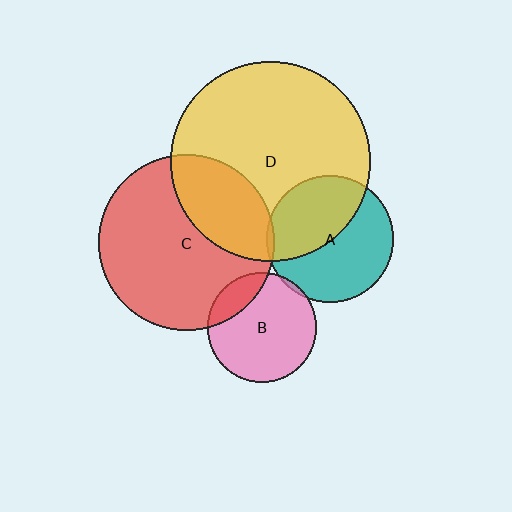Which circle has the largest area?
Circle D (yellow).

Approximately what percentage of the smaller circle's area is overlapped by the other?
Approximately 20%.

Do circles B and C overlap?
Yes.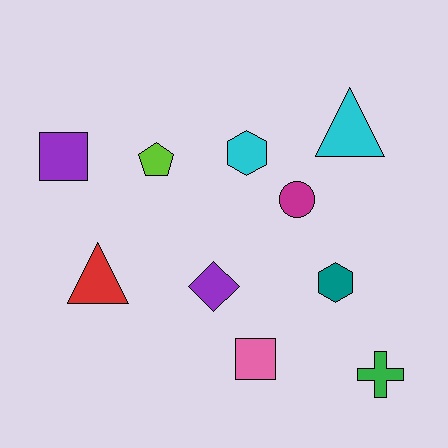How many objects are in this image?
There are 10 objects.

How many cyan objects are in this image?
There are 2 cyan objects.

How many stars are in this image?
There are no stars.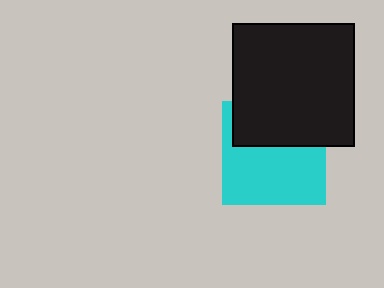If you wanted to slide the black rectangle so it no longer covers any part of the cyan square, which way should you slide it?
Slide it up — that is the most direct way to separate the two shapes.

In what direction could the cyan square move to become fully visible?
The cyan square could move down. That would shift it out from behind the black rectangle entirely.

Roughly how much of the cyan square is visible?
About half of it is visible (roughly 60%).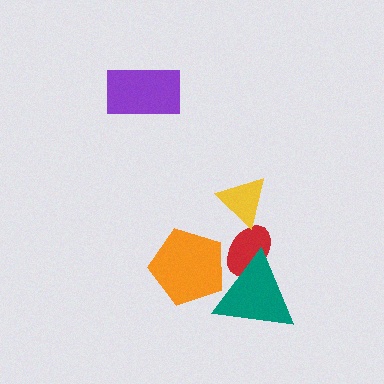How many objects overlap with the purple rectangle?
0 objects overlap with the purple rectangle.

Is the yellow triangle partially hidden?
No, no other shape covers it.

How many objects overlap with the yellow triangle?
1 object overlaps with the yellow triangle.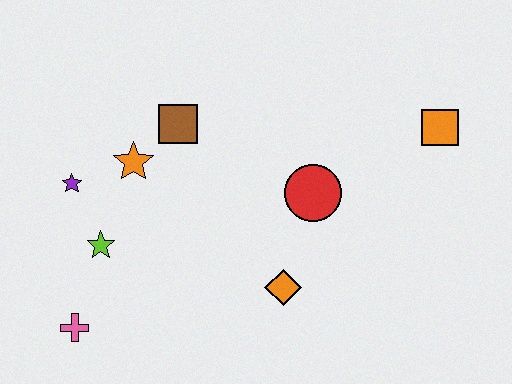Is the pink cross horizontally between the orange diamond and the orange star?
No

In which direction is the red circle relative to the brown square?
The red circle is to the right of the brown square.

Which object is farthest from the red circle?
The pink cross is farthest from the red circle.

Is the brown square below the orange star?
No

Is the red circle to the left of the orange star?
No